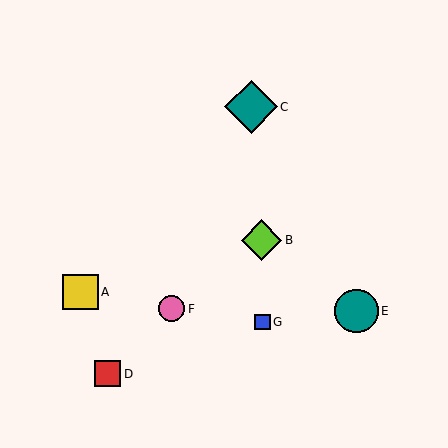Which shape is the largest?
The teal diamond (labeled C) is the largest.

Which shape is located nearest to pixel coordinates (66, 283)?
The yellow square (labeled A) at (81, 292) is nearest to that location.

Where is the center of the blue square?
The center of the blue square is at (262, 322).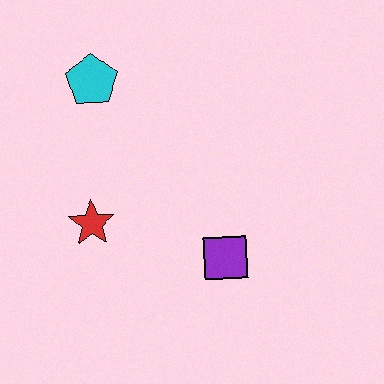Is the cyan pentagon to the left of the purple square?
Yes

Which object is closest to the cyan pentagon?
The red star is closest to the cyan pentagon.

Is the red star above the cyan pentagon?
No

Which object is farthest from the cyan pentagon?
The purple square is farthest from the cyan pentagon.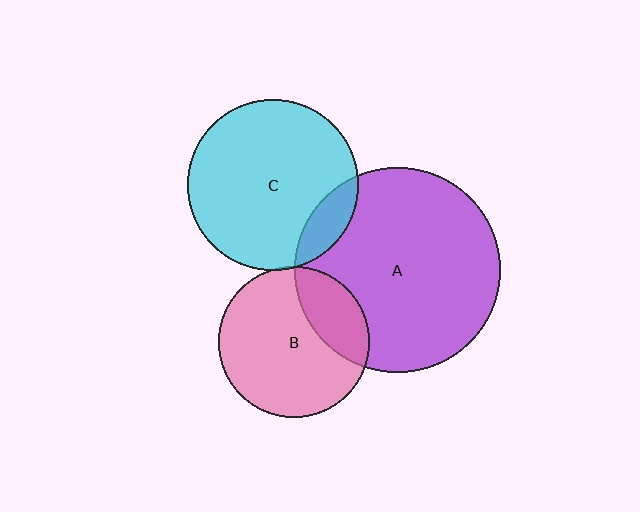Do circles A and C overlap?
Yes.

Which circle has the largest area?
Circle A (purple).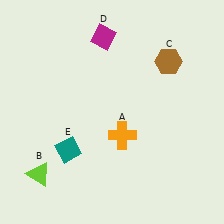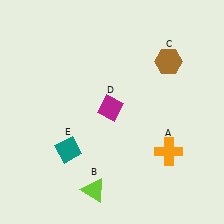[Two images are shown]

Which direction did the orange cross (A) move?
The orange cross (A) moved right.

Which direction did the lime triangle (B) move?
The lime triangle (B) moved right.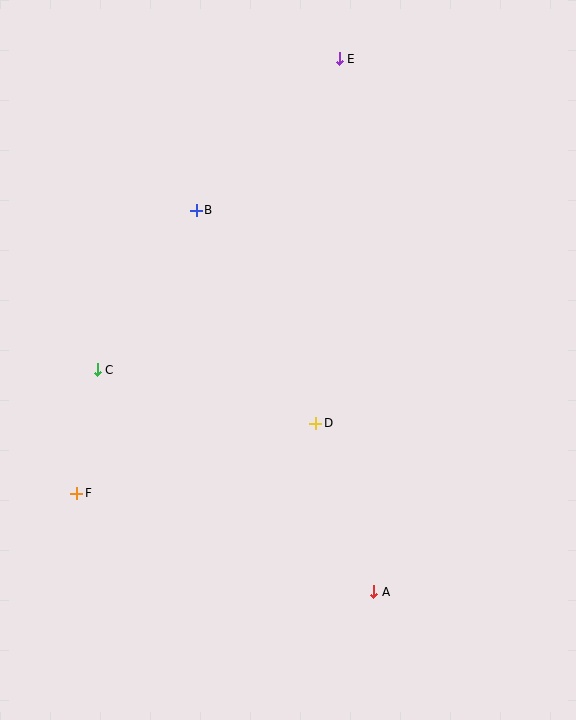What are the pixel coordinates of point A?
Point A is at (374, 592).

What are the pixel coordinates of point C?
Point C is at (97, 370).